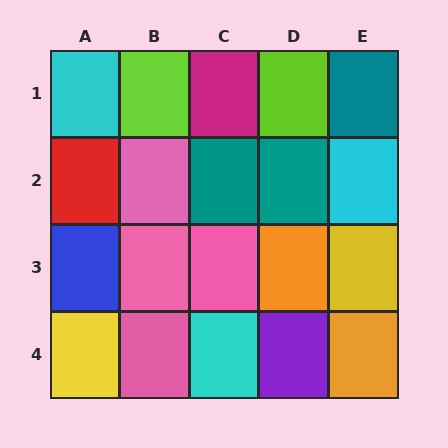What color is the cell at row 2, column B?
Pink.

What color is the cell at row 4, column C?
Cyan.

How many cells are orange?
2 cells are orange.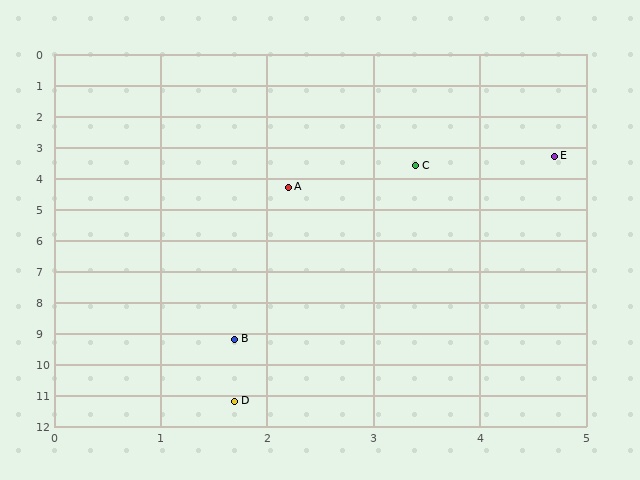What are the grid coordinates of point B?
Point B is at approximately (1.7, 9.2).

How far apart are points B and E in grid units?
Points B and E are about 6.6 grid units apart.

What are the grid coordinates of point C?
Point C is at approximately (3.4, 3.6).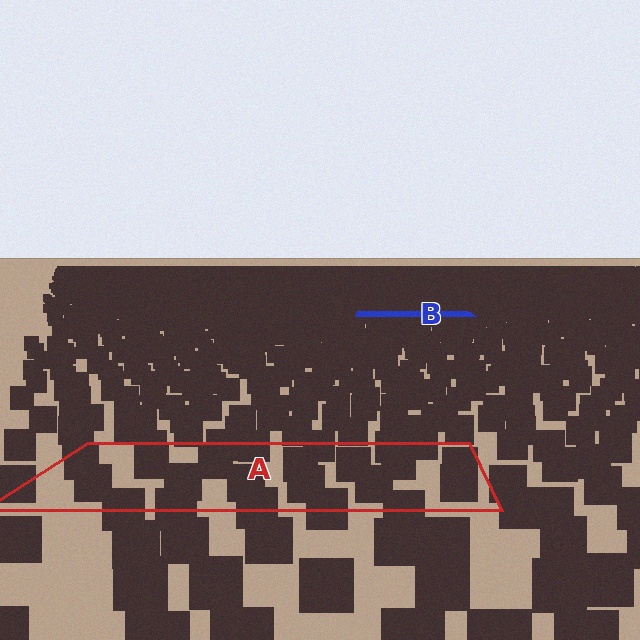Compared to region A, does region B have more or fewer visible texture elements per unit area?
Region B has more texture elements per unit area — they are packed more densely because it is farther away.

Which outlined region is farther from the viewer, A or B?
Region B is farther from the viewer — the texture elements inside it appear smaller and more densely packed.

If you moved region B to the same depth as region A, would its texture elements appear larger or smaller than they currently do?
They would appear larger. At a closer depth, the same texture elements are projected at a bigger on-screen size.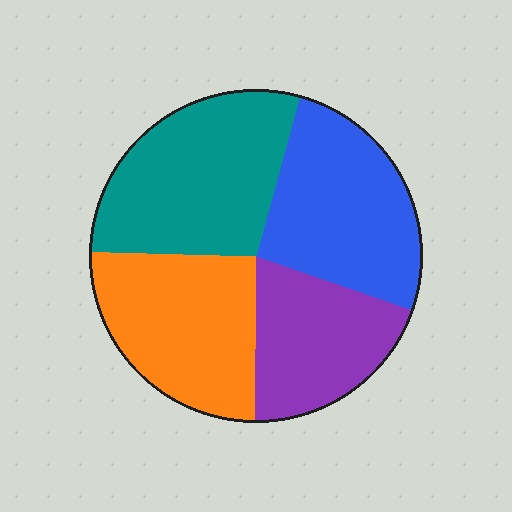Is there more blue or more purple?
Blue.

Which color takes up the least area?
Purple, at roughly 20%.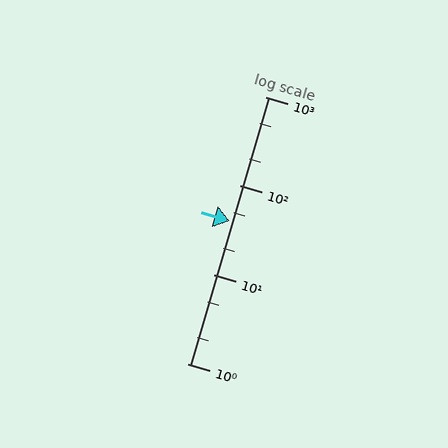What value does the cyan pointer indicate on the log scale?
The pointer indicates approximately 40.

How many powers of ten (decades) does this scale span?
The scale spans 3 decades, from 1 to 1000.